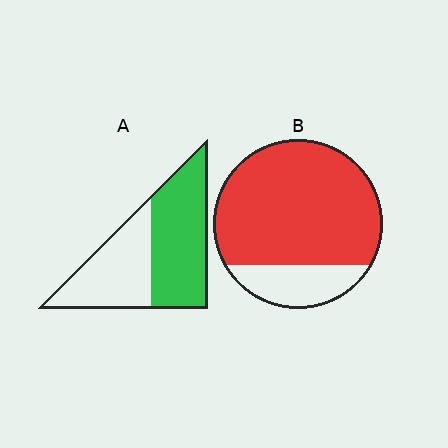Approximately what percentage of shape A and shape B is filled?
A is approximately 55% and B is approximately 80%.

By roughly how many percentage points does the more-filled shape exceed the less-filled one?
By roughly 25 percentage points (B over A).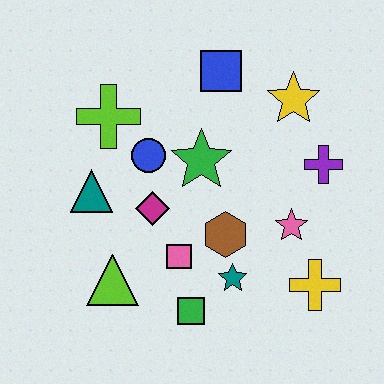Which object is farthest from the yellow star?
The lime triangle is farthest from the yellow star.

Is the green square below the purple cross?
Yes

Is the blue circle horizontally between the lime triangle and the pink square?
Yes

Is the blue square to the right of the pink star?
No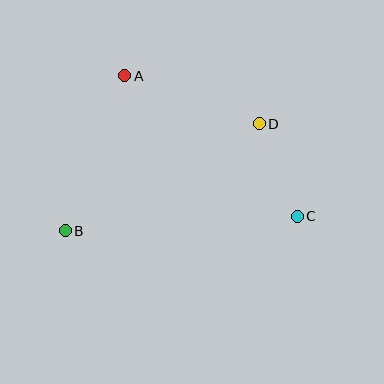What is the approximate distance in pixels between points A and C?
The distance between A and C is approximately 222 pixels.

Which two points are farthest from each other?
Points B and C are farthest from each other.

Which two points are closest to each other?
Points C and D are closest to each other.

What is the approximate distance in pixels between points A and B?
The distance between A and B is approximately 166 pixels.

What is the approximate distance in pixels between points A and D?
The distance between A and D is approximately 142 pixels.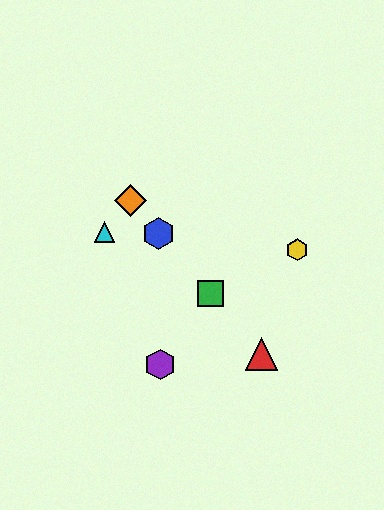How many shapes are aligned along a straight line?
4 shapes (the red triangle, the blue hexagon, the green square, the orange diamond) are aligned along a straight line.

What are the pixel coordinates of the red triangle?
The red triangle is at (262, 354).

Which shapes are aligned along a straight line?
The red triangle, the blue hexagon, the green square, the orange diamond are aligned along a straight line.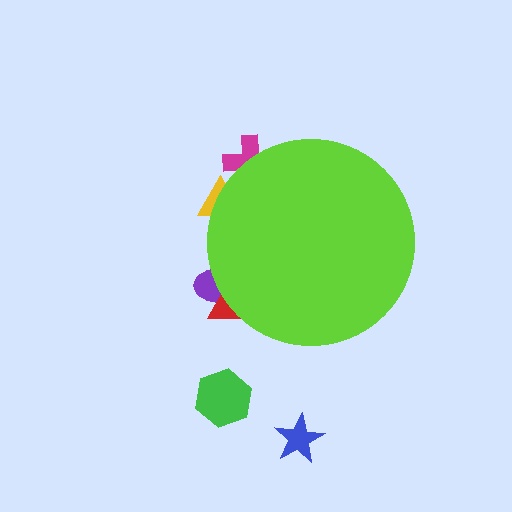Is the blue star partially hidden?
No, the blue star is fully visible.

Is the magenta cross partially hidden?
Yes, the magenta cross is partially hidden behind the lime circle.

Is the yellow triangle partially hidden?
Yes, the yellow triangle is partially hidden behind the lime circle.